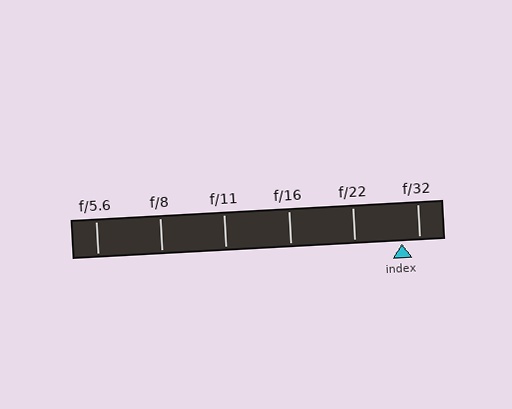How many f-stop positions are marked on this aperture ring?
There are 6 f-stop positions marked.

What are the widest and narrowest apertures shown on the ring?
The widest aperture shown is f/5.6 and the narrowest is f/32.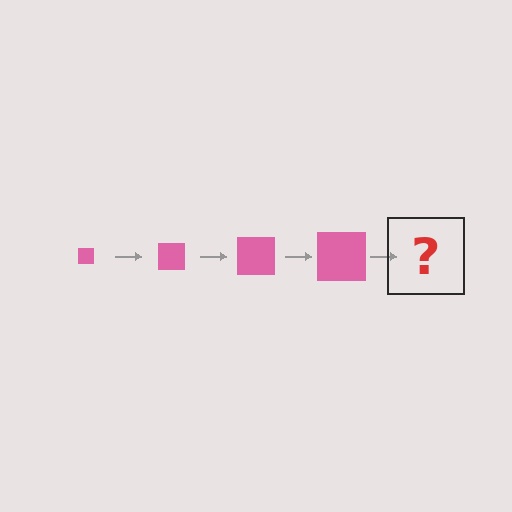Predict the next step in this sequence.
The next step is a pink square, larger than the previous one.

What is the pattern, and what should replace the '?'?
The pattern is that the square gets progressively larger each step. The '?' should be a pink square, larger than the previous one.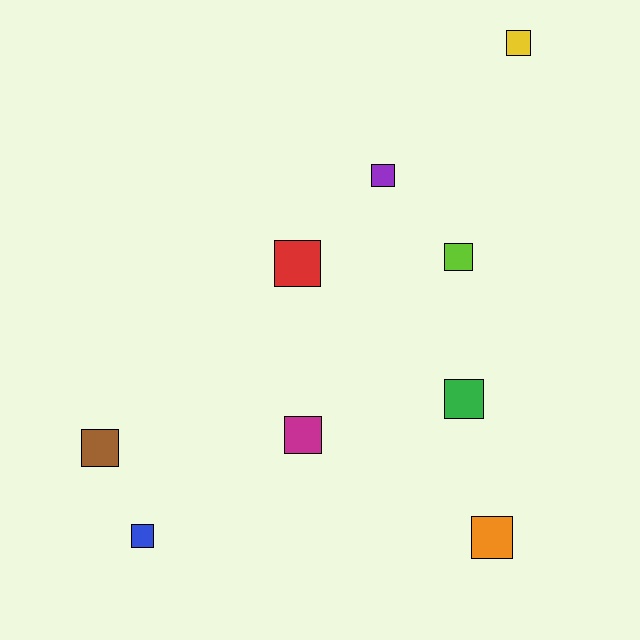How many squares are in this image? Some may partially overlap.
There are 9 squares.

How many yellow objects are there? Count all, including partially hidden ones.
There is 1 yellow object.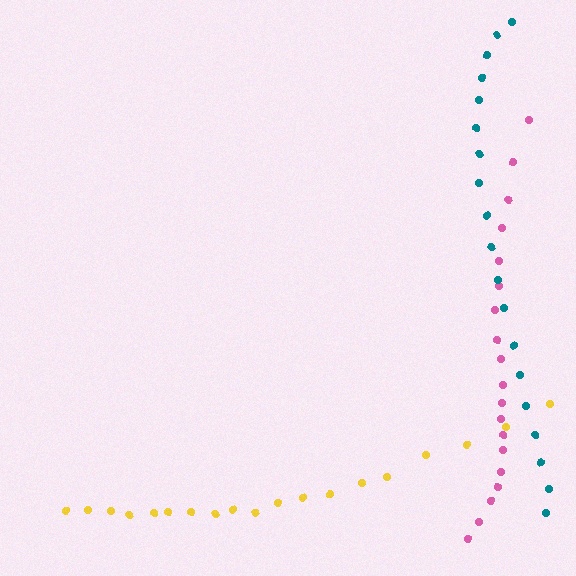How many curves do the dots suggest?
There are 3 distinct paths.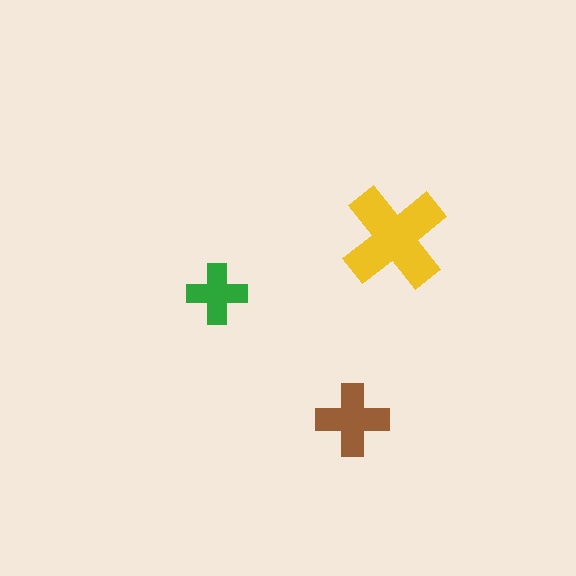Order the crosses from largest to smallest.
the yellow one, the brown one, the green one.